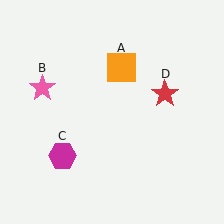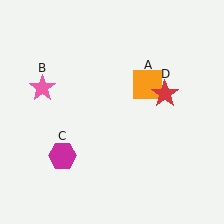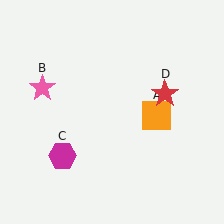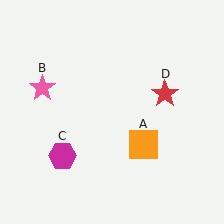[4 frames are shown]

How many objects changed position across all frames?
1 object changed position: orange square (object A).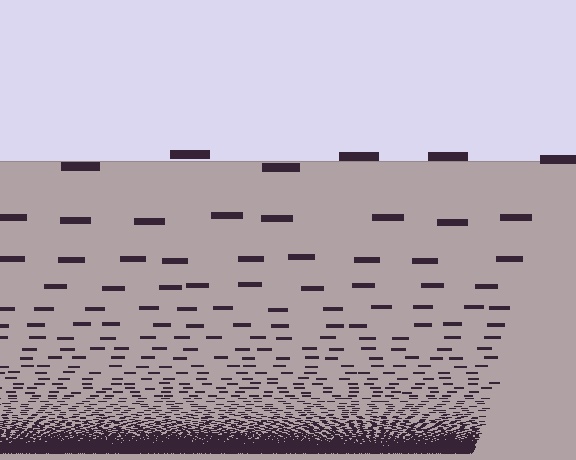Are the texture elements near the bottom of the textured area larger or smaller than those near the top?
Smaller. The gradient is inverted — elements near the bottom are smaller and denser.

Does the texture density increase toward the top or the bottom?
Density increases toward the bottom.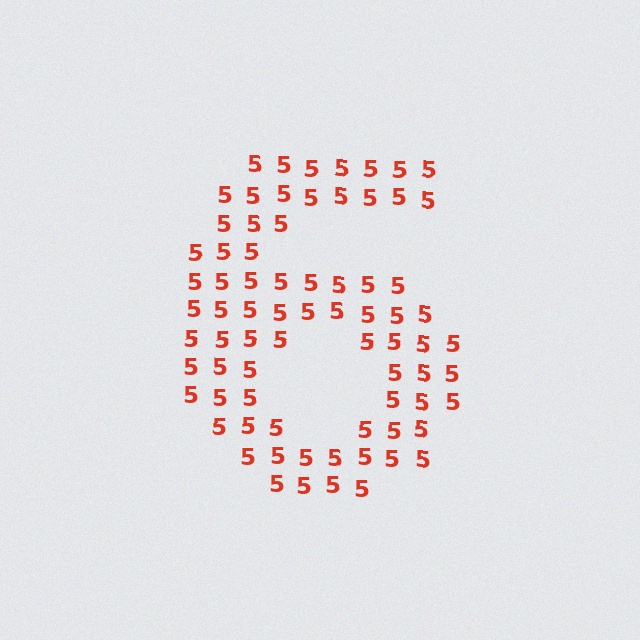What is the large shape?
The large shape is the digit 6.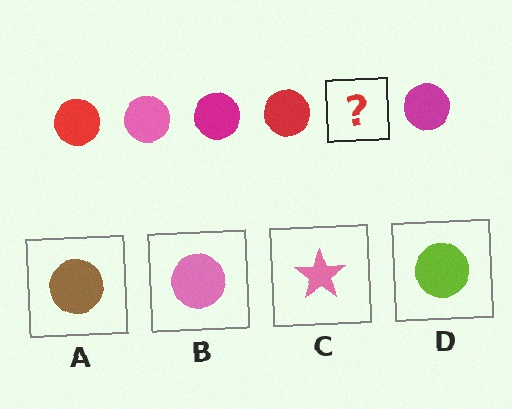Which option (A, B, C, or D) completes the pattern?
B.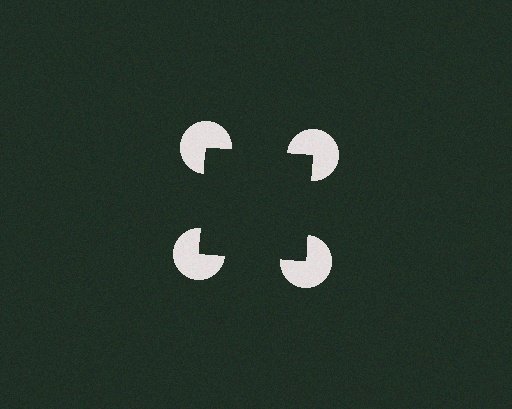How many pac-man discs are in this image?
There are 4 — one at each vertex of the illusory square.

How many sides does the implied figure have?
4 sides.